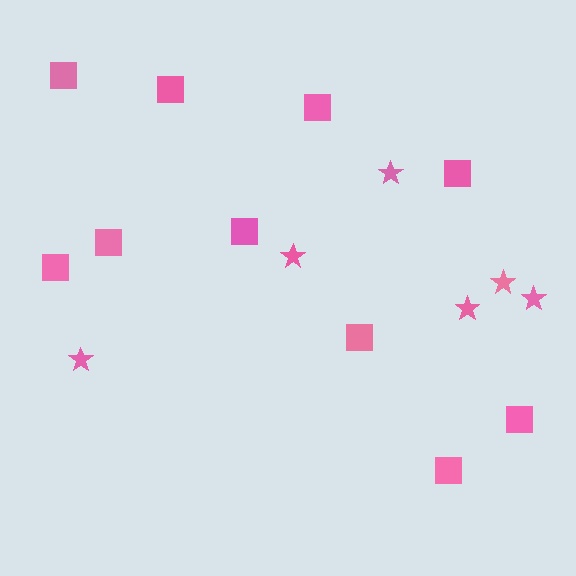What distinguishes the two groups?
There are 2 groups: one group of stars (6) and one group of squares (10).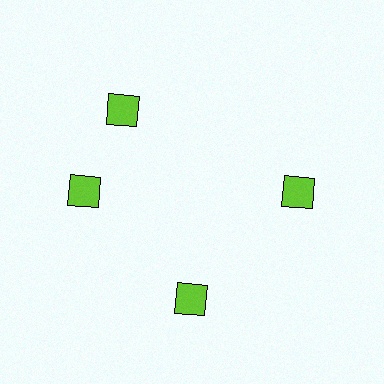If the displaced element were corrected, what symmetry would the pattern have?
It would have 4-fold rotational symmetry — the pattern would map onto itself every 90 degrees.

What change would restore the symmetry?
The symmetry would be restored by rotating it back into even spacing with its neighbors so that all 4 diamonds sit at equal angles and equal distance from the center.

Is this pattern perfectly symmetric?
No. The 4 lime diamonds are arranged in a ring, but one element near the 12 o'clock position is rotated out of alignment along the ring, breaking the 4-fold rotational symmetry.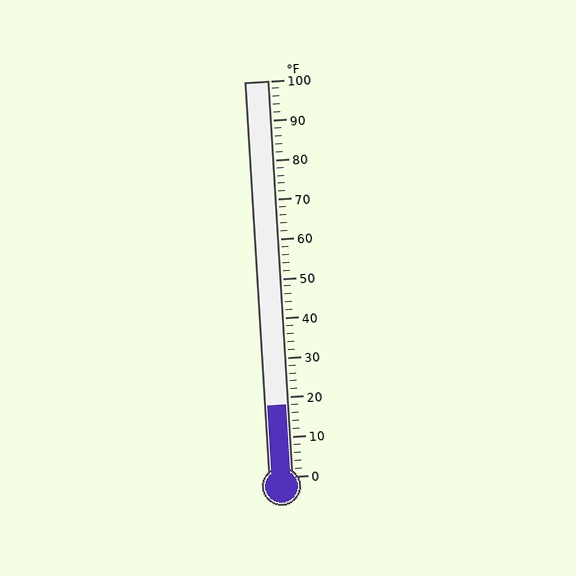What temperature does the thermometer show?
The thermometer shows approximately 18°F.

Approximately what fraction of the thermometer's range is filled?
The thermometer is filled to approximately 20% of its range.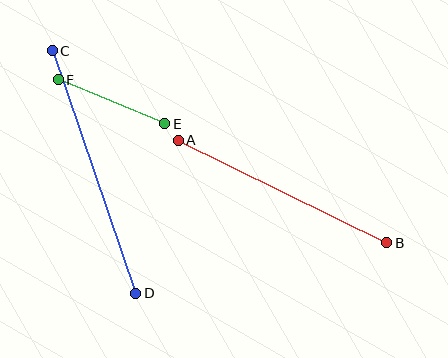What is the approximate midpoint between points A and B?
The midpoint is at approximately (282, 191) pixels.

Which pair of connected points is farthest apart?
Points C and D are farthest apart.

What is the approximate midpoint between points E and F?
The midpoint is at approximately (112, 102) pixels.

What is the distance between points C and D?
The distance is approximately 257 pixels.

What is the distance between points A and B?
The distance is approximately 232 pixels.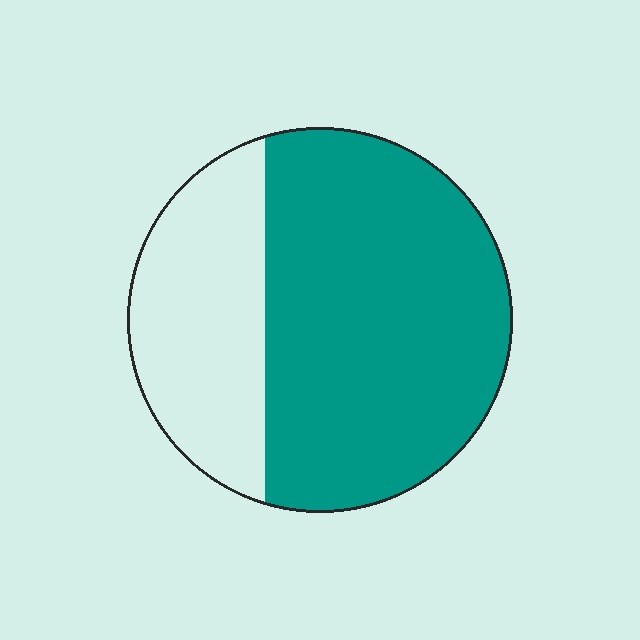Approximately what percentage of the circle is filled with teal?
Approximately 70%.